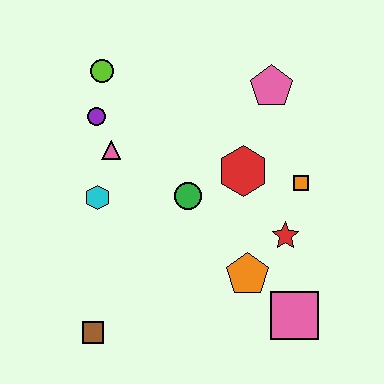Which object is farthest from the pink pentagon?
The brown square is farthest from the pink pentagon.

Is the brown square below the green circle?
Yes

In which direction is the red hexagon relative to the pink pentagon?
The red hexagon is below the pink pentagon.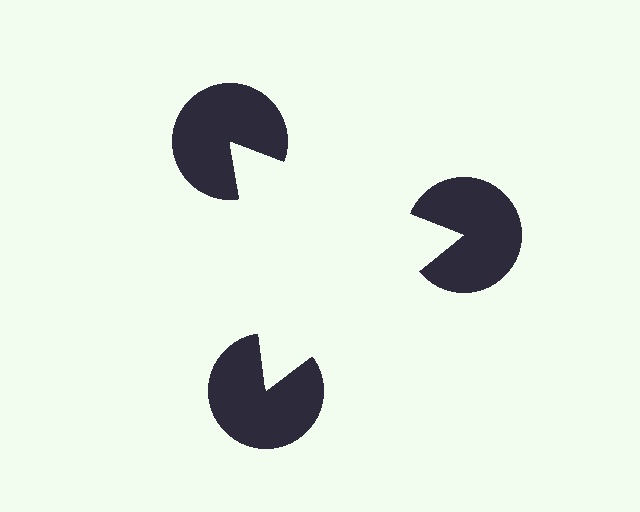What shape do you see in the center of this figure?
An illusory triangle — its edges are inferred from the aligned wedge cuts in the pac-man discs, not physically drawn.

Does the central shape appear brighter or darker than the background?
It typically appears slightly brighter than the background, even though no actual brightness change is drawn.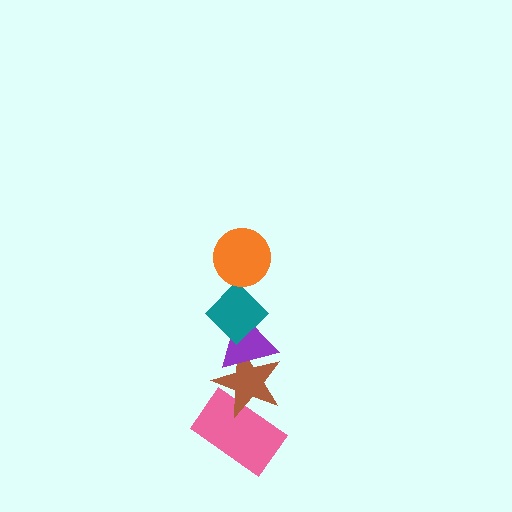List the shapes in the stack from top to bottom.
From top to bottom: the orange circle, the teal diamond, the purple triangle, the brown star, the pink rectangle.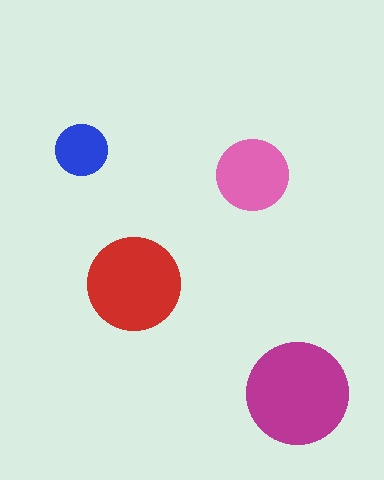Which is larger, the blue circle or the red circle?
The red one.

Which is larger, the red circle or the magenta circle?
The magenta one.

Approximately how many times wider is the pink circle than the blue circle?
About 1.5 times wider.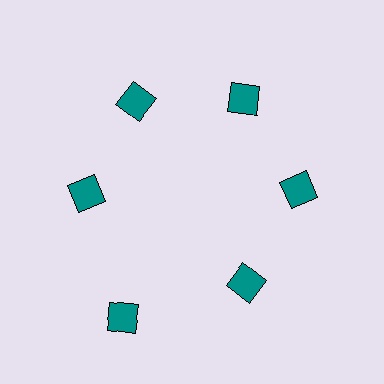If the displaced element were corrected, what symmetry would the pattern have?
It would have 6-fold rotational symmetry — the pattern would map onto itself every 60 degrees.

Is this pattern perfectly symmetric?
No. The 6 teal squares are arranged in a ring, but one element near the 7 o'clock position is pushed outward from the center, breaking the 6-fold rotational symmetry.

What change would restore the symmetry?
The symmetry would be restored by moving it inward, back onto the ring so that all 6 squares sit at equal angles and equal distance from the center.